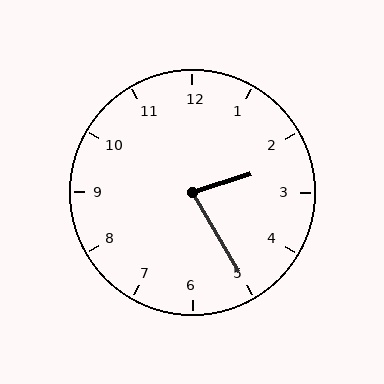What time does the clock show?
2:25.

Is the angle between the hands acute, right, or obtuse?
It is acute.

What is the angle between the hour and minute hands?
Approximately 78 degrees.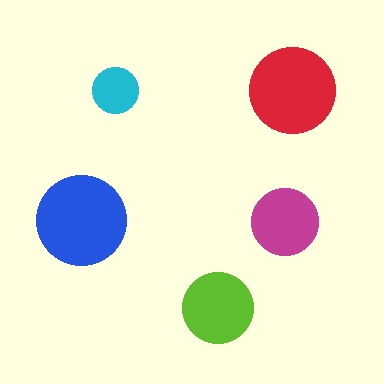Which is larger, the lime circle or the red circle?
The red one.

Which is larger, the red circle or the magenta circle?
The red one.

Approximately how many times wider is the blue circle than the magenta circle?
About 1.5 times wider.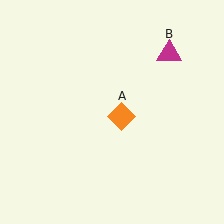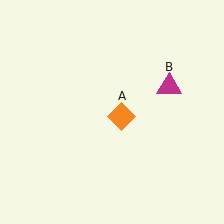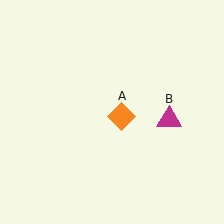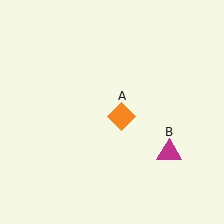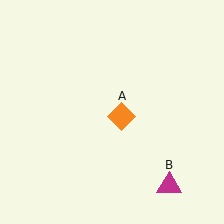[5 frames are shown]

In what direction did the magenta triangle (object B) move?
The magenta triangle (object B) moved down.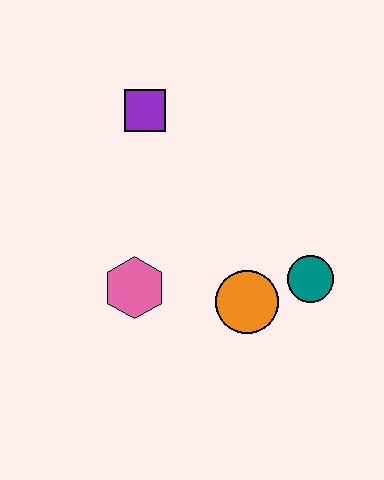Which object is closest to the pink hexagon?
The orange circle is closest to the pink hexagon.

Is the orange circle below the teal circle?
Yes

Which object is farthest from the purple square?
The teal circle is farthest from the purple square.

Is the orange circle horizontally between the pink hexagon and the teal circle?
Yes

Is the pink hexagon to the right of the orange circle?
No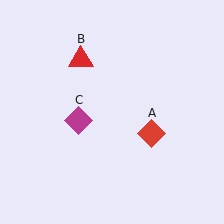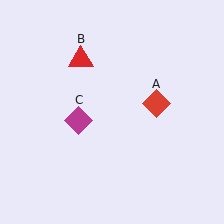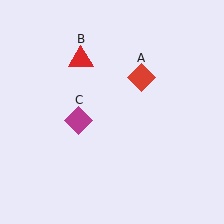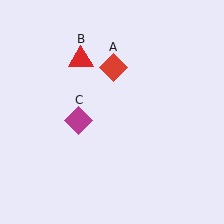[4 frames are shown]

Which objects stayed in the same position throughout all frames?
Red triangle (object B) and magenta diamond (object C) remained stationary.